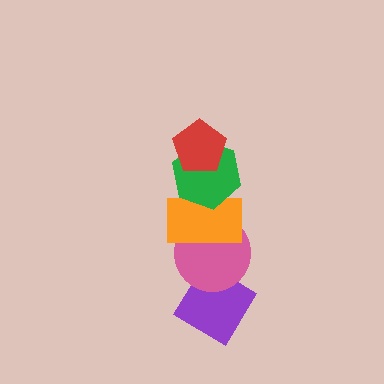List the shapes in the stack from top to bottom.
From top to bottom: the red pentagon, the green hexagon, the orange rectangle, the pink circle, the purple diamond.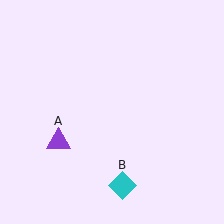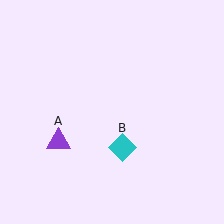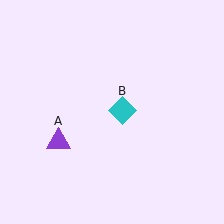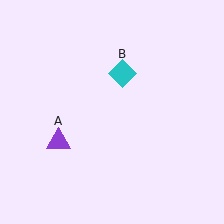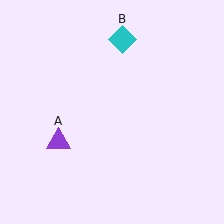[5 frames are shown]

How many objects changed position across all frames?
1 object changed position: cyan diamond (object B).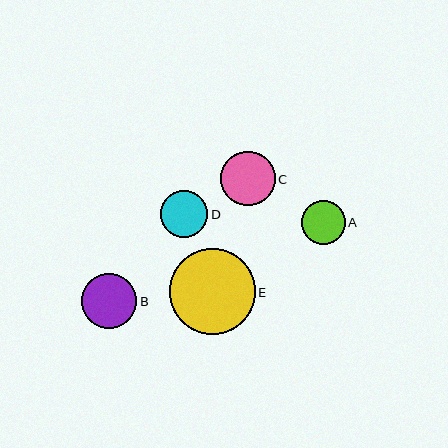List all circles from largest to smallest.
From largest to smallest: E, B, C, D, A.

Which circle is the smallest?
Circle A is the smallest with a size of approximately 44 pixels.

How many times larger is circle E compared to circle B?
Circle E is approximately 1.6 times the size of circle B.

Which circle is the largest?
Circle E is the largest with a size of approximately 86 pixels.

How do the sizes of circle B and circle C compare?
Circle B and circle C are approximately the same size.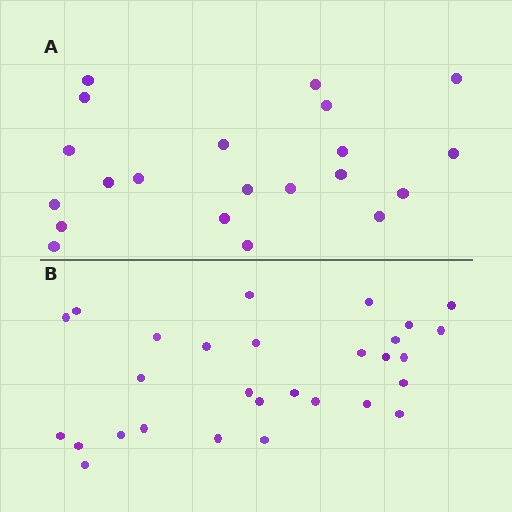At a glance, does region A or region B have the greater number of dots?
Region B (the bottom region) has more dots.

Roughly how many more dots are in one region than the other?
Region B has roughly 8 or so more dots than region A.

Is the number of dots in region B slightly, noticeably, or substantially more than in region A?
Region B has noticeably more, but not dramatically so. The ratio is roughly 1.4 to 1.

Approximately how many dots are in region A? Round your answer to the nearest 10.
About 20 dots. (The exact count is 21, which rounds to 20.)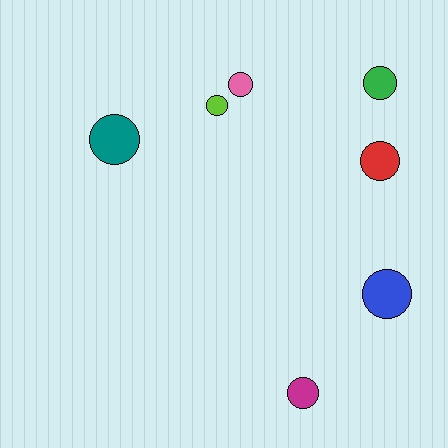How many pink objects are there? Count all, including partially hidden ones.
There is 1 pink object.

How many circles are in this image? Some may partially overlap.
There are 7 circles.